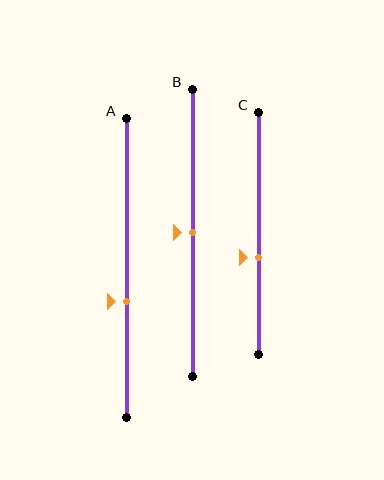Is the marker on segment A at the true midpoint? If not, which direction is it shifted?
No, the marker on segment A is shifted downward by about 11% of the segment length.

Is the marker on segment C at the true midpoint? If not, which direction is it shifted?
No, the marker on segment C is shifted downward by about 10% of the segment length.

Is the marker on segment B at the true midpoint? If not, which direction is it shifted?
Yes, the marker on segment B is at the true midpoint.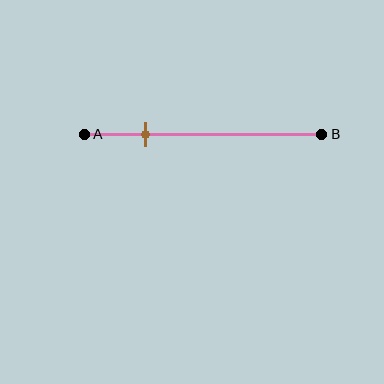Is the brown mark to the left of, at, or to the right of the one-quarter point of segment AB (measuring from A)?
The brown mark is approximately at the one-quarter point of segment AB.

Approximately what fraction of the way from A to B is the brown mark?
The brown mark is approximately 25% of the way from A to B.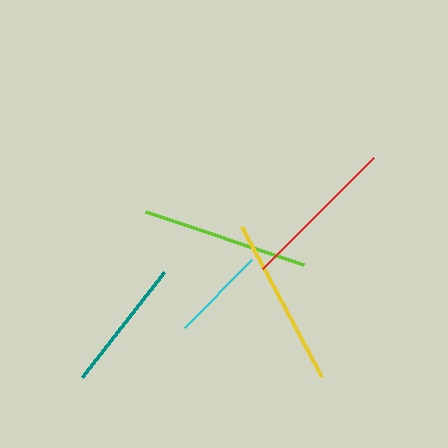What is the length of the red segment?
The red segment is approximately 157 pixels long.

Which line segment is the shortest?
The cyan line is the shortest at approximately 95 pixels.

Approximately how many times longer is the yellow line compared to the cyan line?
The yellow line is approximately 1.8 times the length of the cyan line.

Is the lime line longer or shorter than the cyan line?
The lime line is longer than the cyan line.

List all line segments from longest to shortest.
From longest to shortest: yellow, lime, red, teal, cyan.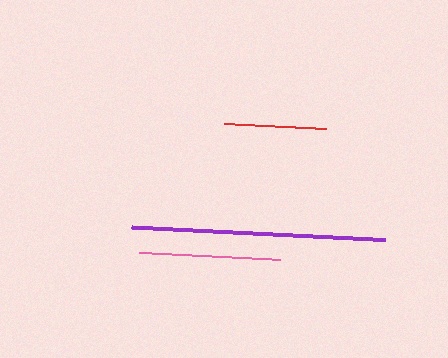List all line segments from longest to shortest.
From longest to shortest: purple, pink, red.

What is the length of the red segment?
The red segment is approximately 102 pixels long.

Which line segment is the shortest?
The red line is the shortest at approximately 102 pixels.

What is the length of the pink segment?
The pink segment is approximately 142 pixels long.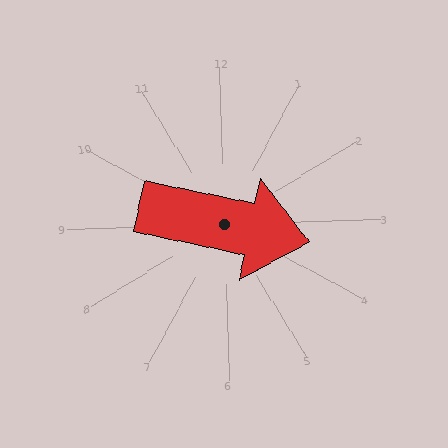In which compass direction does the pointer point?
East.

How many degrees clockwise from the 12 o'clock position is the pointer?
Approximately 104 degrees.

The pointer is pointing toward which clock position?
Roughly 3 o'clock.